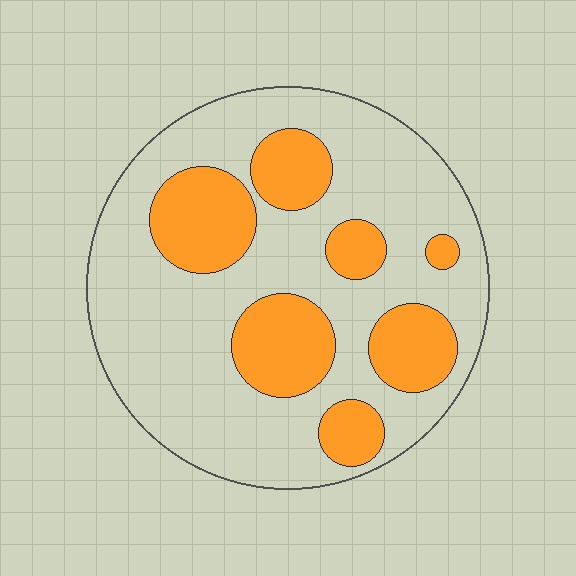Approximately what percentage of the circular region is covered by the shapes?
Approximately 30%.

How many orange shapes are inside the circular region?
7.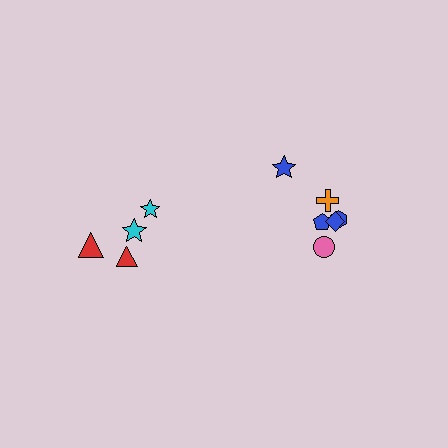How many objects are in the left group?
There are 4 objects.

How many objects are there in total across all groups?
There are 10 objects.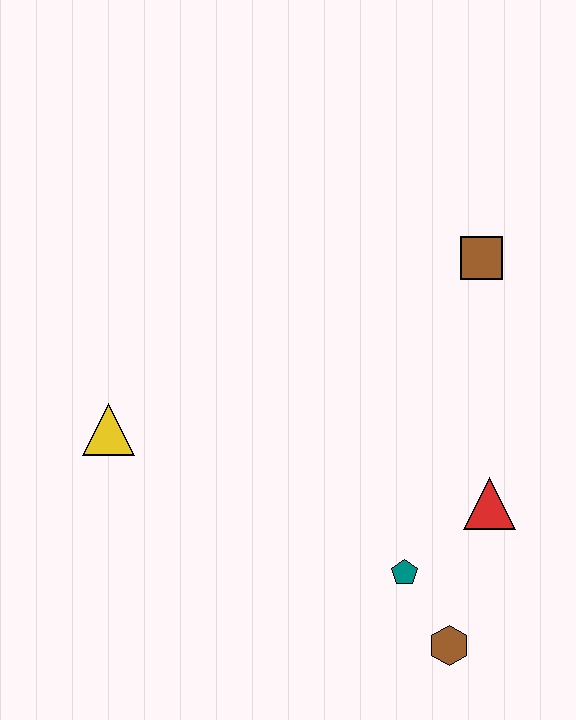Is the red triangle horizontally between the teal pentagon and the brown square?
No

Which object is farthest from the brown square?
The yellow triangle is farthest from the brown square.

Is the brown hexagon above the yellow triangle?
No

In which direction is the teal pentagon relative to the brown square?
The teal pentagon is below the brown square.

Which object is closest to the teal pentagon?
The brown hexagon is closest to the teal pentagon.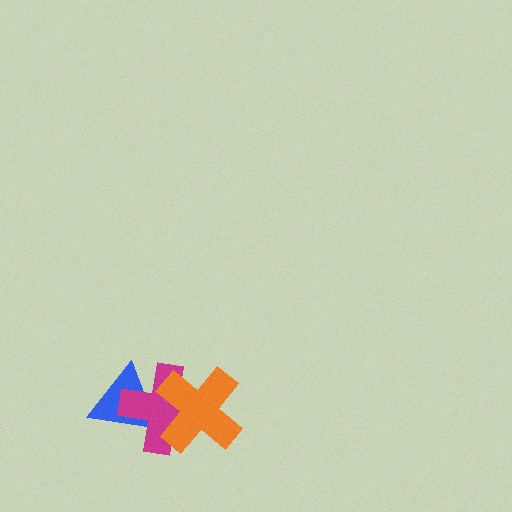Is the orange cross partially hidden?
No, no other shape covers it.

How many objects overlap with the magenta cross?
2 objects overlap with the magenta cross.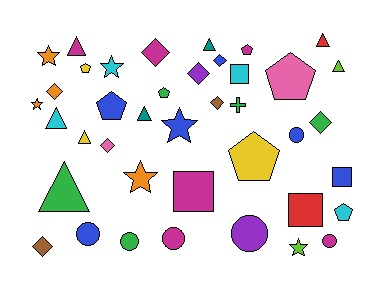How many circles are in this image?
There are 6 circles.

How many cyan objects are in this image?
There are 4 cyan objects.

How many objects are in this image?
There are 40 objects.